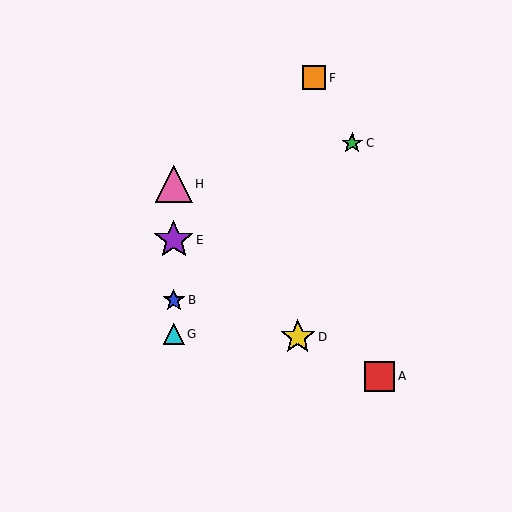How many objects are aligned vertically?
4 objects (B, E, G, H) are aligned vertically.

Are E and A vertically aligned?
No, E is at x≈174 and A is at x≈379.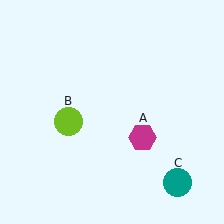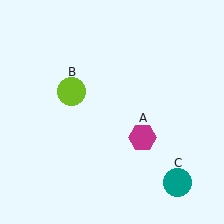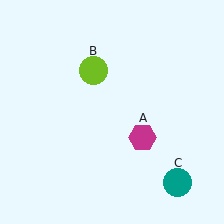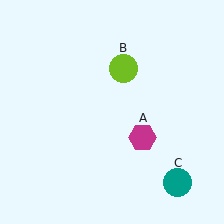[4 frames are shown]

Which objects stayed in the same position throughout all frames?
Magenta hexagon (object A) and teal circle (object C) remained stationary.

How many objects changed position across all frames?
1 object changed position: lime circle (object B).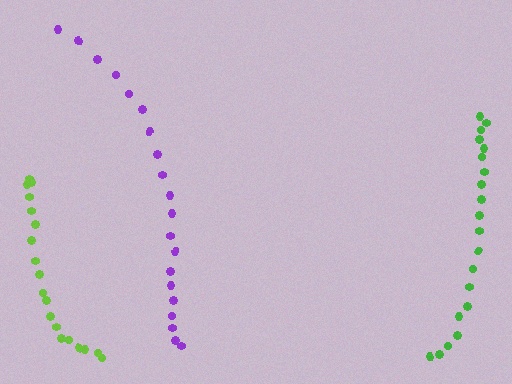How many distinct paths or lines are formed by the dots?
There are 3 distinct paths.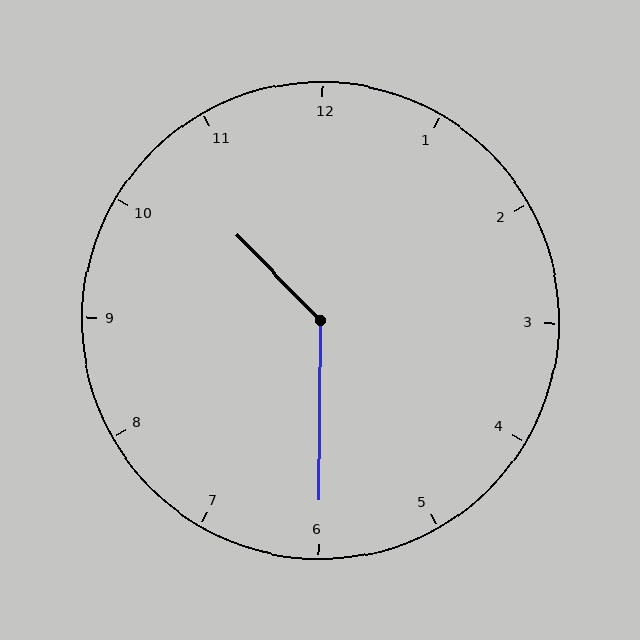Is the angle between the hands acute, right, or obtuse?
It is obtuse.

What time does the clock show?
10:30.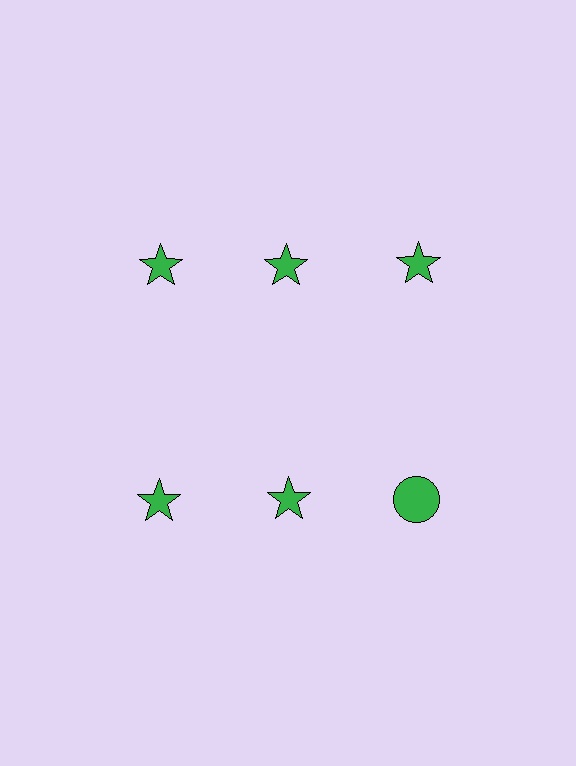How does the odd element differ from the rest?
It has a different shape: circle instead of star.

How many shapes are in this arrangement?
There are 6 shapes arranged in a grid pattern.